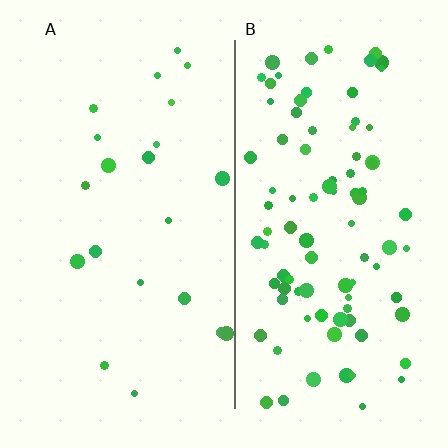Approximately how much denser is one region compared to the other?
Approximately 4.3× — region B over region A.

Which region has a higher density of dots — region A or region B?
B (the right).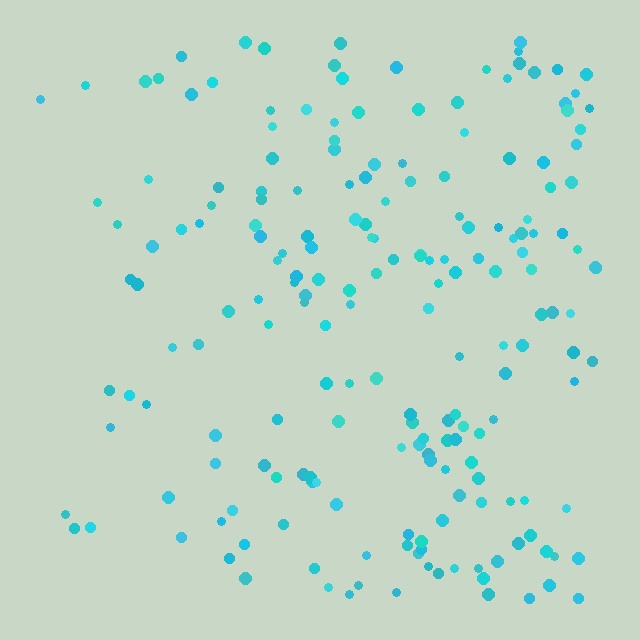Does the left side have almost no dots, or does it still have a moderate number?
Still a moderate number, just noticeably fewer than the right.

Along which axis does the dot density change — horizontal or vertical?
Horizontal.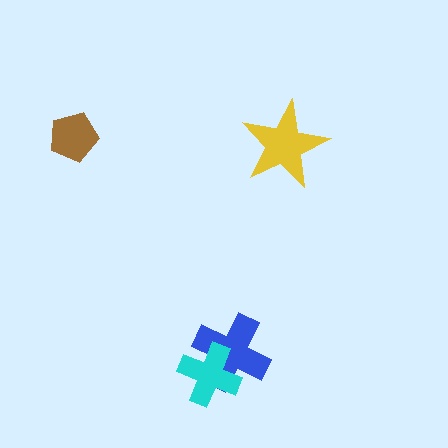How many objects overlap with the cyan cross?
1 object overlaps with the cyan cross.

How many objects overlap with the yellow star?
0 objects overlap with the yellow star.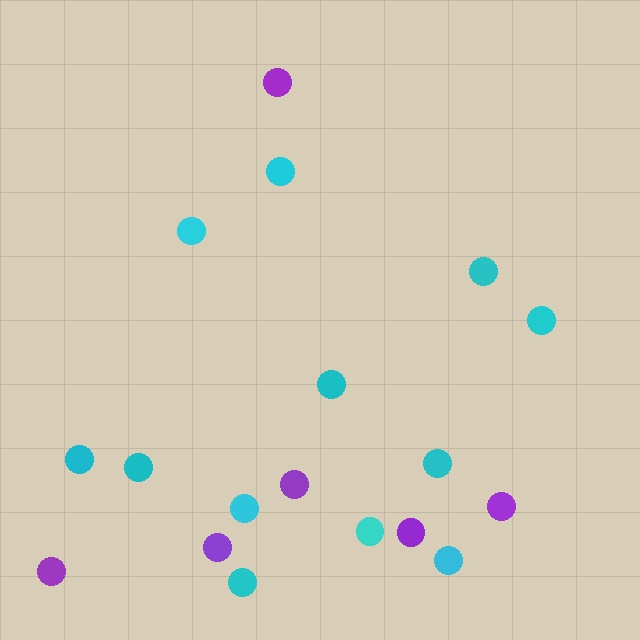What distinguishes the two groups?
There are 2 groups: one group of cyan circles (12) and one group of purple circles (6).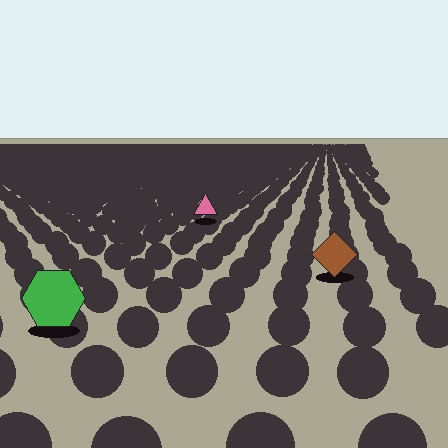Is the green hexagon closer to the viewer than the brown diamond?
Yes. The green hexagon is closer — you can tell from the texture gradient: the ground texture is coarser near it.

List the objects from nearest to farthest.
From nearest to farthest: the green hexagon, the brown diamond, the pink triangle.